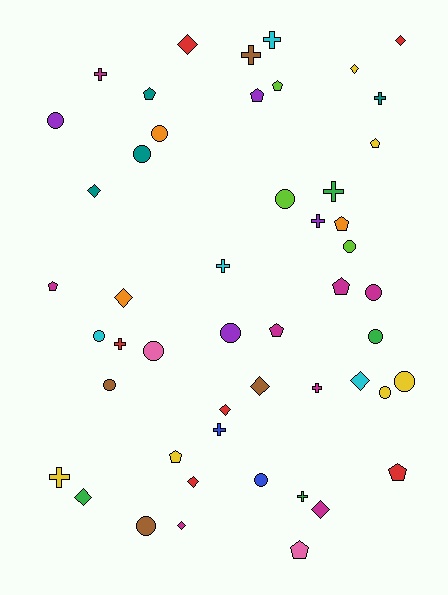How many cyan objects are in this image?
There are 4 cyan objects.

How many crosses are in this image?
There are 12 crosses.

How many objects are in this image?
There are 50 objects.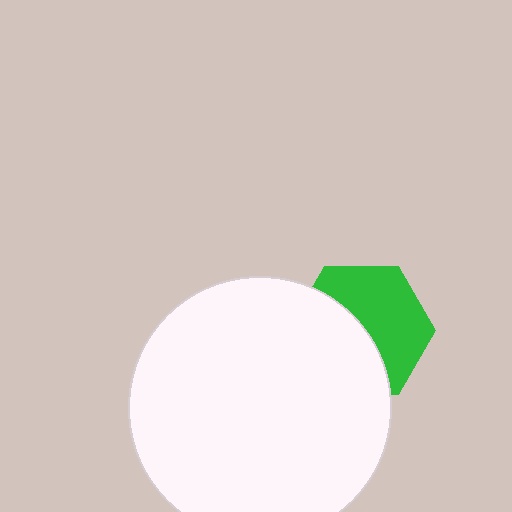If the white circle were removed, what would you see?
You would see the complete green hexagon.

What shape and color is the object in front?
The object in front is a white circle.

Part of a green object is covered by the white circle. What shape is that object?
It is a hexagon.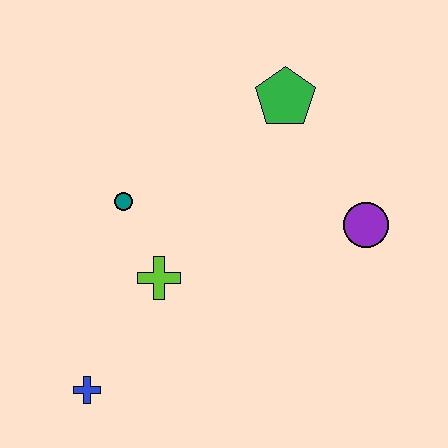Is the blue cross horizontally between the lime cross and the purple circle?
No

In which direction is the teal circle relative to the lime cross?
The teal circle is above the lime cross.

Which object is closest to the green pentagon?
The purple circle is closest to the green pentagon.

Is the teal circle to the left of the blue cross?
No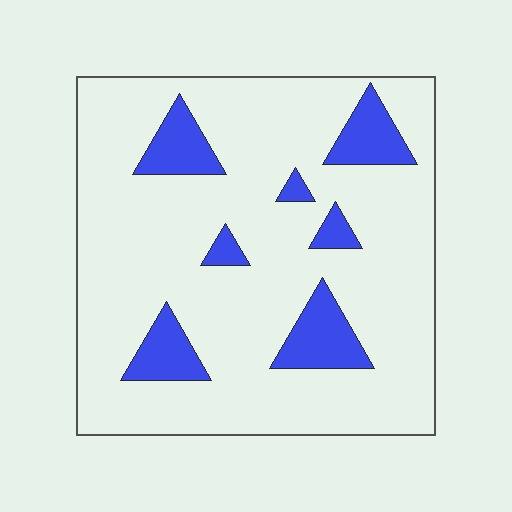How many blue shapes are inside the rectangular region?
7.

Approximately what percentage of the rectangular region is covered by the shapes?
Approximately 15%.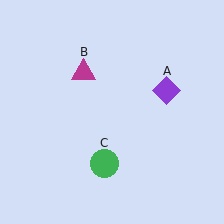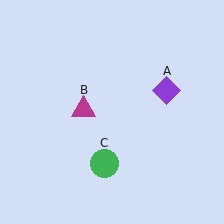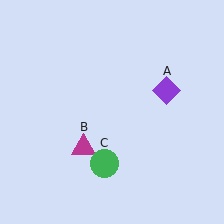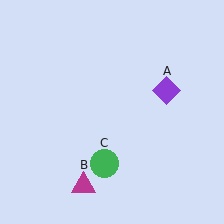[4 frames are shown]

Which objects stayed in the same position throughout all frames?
Purple diamond (object A) and green circle (object C) remained stationary.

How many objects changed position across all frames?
1 object changed position: magenta triangle (object B).